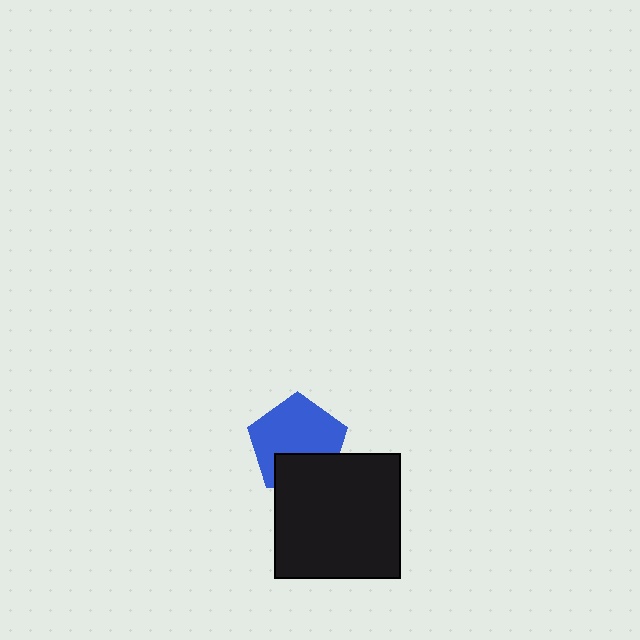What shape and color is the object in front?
The object in front is a black square.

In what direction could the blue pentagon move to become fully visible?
The blue pentagon could move up. That would shift it out from behind the black square entirely.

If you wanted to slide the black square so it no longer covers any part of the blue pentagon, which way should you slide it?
Slide it down — that is the most direct way to separate the two shapes.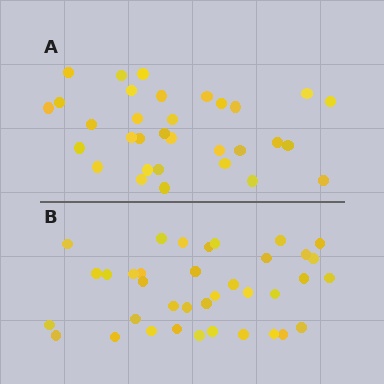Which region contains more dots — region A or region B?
Region B (the bottom region) has more dots.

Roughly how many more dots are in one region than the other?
Region B has about 5 more dots than region A.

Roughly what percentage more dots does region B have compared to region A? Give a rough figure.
About 15% more.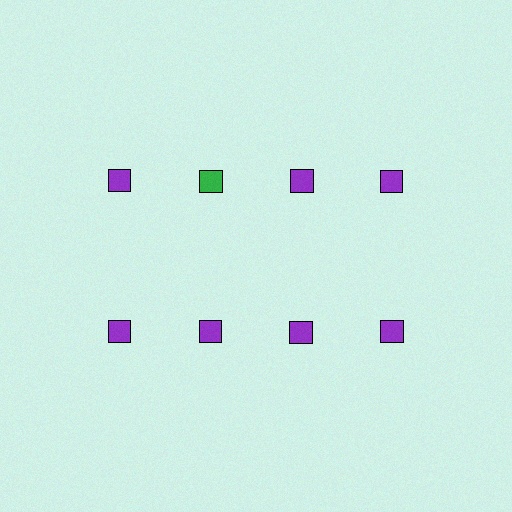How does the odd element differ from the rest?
It has a different color: green instead of purple.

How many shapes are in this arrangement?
There are 8 shapes arranged in a grid pattern.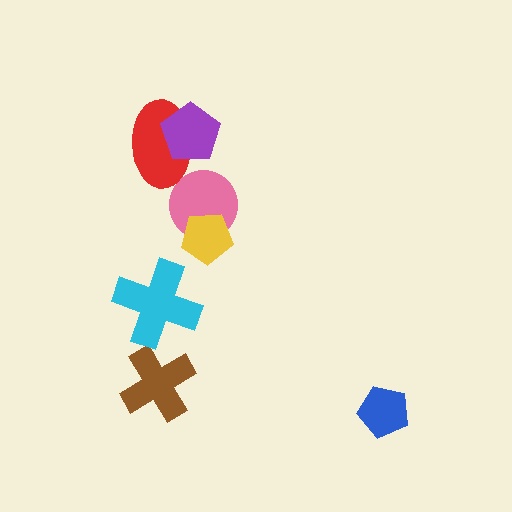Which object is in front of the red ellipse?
The purple pentagon is in front of the red ellipse.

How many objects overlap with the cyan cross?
0 objects overlap with the cyan cross.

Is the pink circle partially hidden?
Yes, it is partially covered by another shape.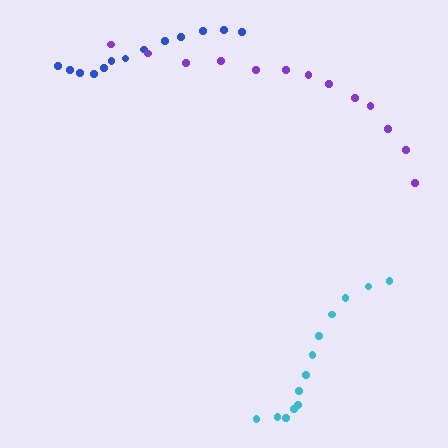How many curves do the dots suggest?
There are 3 distinct paths.